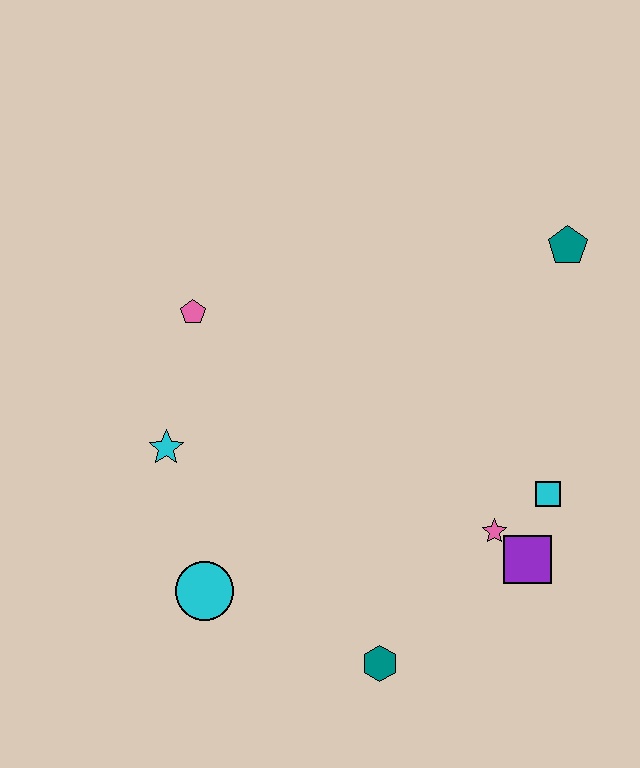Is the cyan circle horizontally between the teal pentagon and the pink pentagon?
Yes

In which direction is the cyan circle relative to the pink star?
The cyan circle is to the left of the pink star.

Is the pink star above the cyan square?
No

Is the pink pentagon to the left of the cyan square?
Yes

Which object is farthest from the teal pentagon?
The cyan circle is farthest from the teal pentagon.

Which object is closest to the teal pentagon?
The cyan square is closest to the teal pentagon.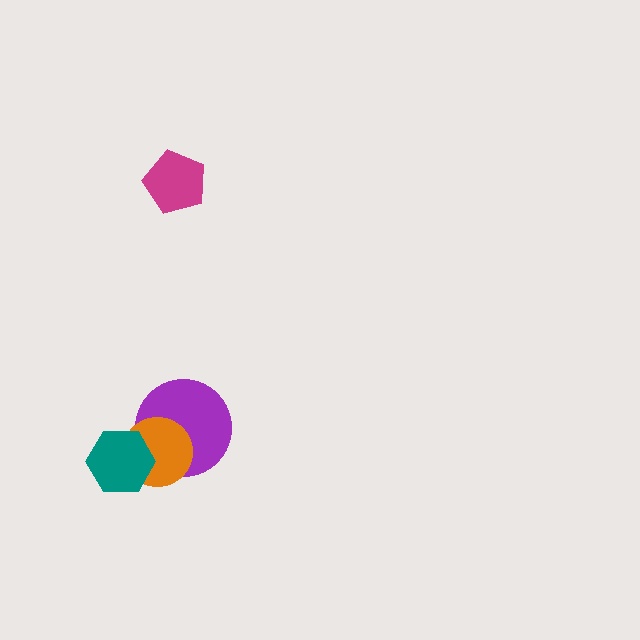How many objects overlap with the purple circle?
2 objects overlap with the purple circle.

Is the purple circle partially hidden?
Yes, it is partially covered by another shape.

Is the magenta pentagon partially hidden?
No, no other shape covers it.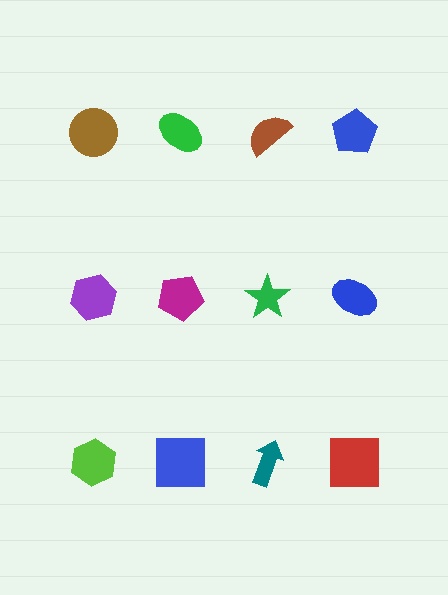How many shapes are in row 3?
4 shapes.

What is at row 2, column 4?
A blue ellipse.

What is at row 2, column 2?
A magenta pentagon.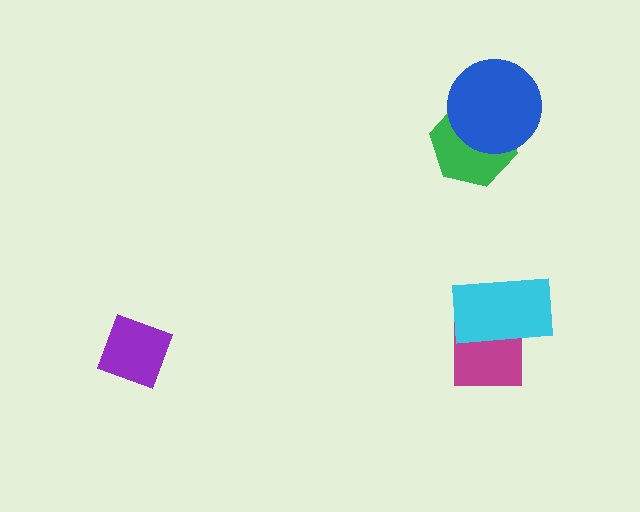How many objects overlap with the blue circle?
1 object overlaps with the blue circle.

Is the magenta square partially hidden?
Yes, it is partially covered by another shape.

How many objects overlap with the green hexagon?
1 object overlaps with the green hexagon.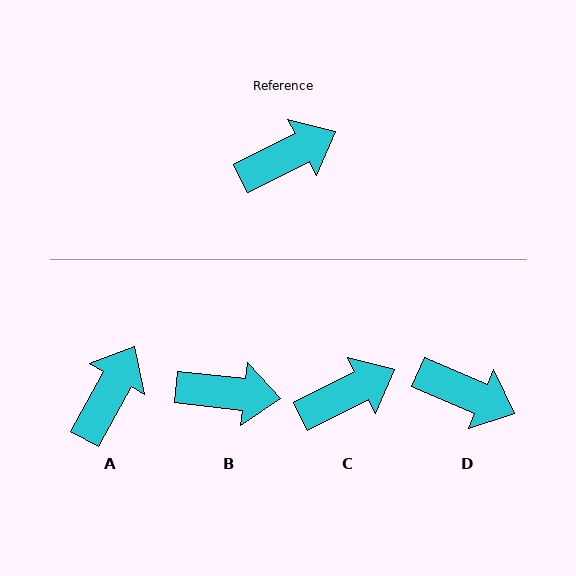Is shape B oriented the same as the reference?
No, it is off by about 33 degrees.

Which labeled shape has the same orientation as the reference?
C.